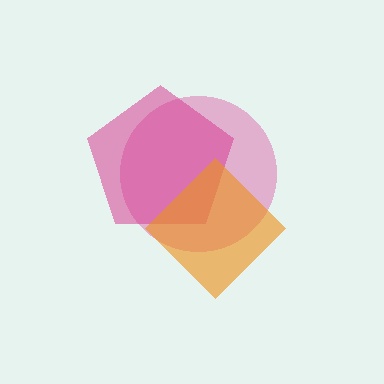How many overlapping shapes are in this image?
There are 3 overlapping shapes in the image.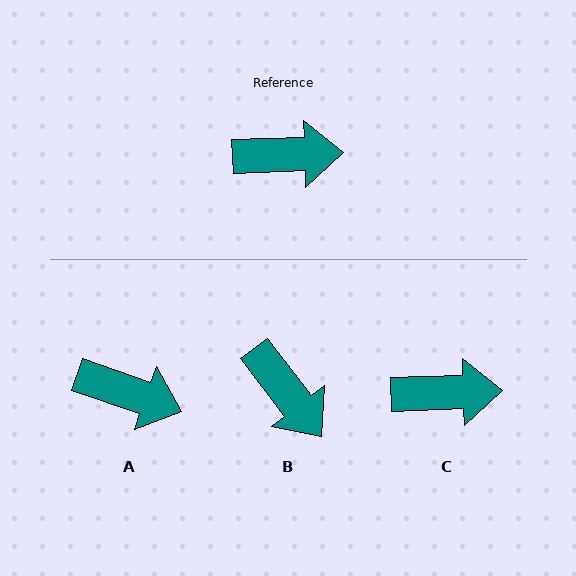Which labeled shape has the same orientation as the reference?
C.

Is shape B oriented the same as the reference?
No, it is off by about 54 degrees.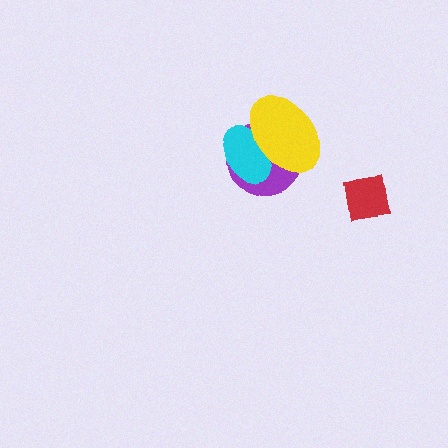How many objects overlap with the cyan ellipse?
2 objects overlap with the cyan ellipse.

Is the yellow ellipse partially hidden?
No, no other shape covers it.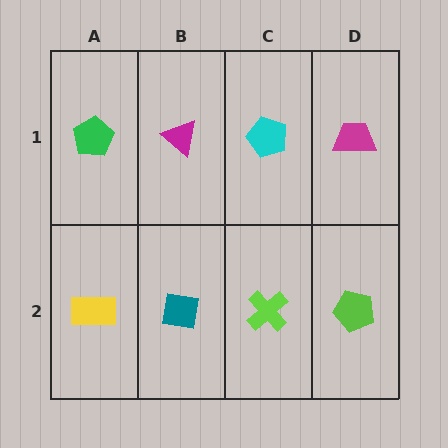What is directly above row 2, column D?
A magenta trapezoid.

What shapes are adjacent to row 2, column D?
A magenta trapezoid (row 1, column D), a lime cross (row 2, column C).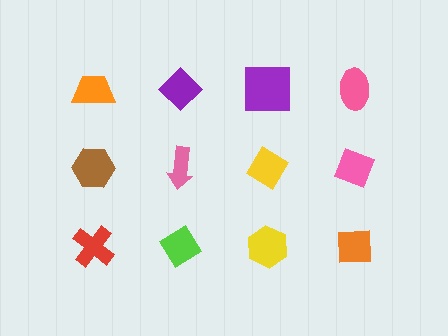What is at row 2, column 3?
A yellow diamond.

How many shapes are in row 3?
4 shapes.